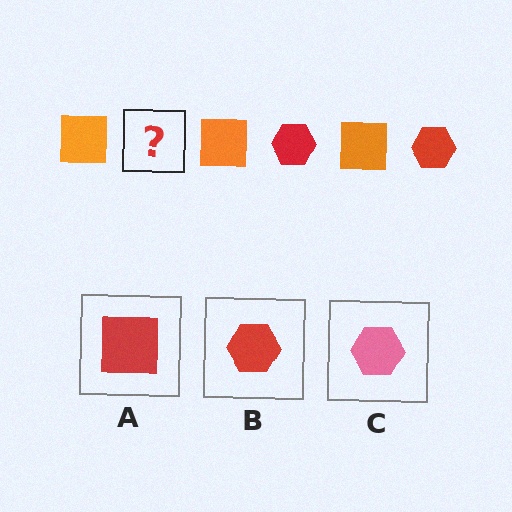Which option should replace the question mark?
Option B.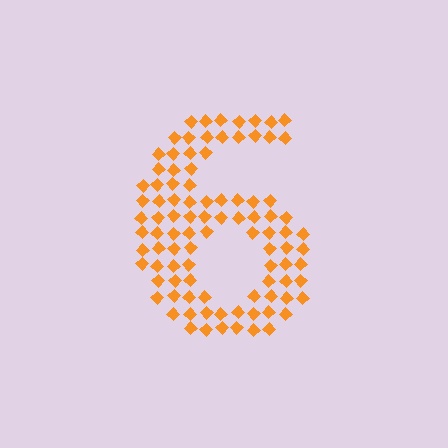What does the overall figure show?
The overall figure shows the digit 6.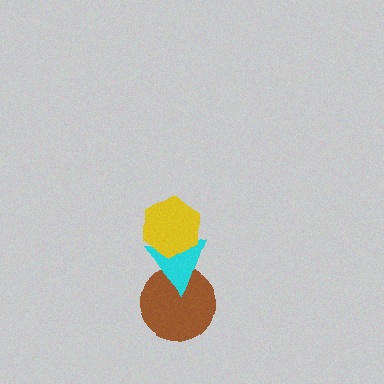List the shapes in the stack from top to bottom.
From top to bottom: the yellow hexagon, the cyan triangle, the brown circle.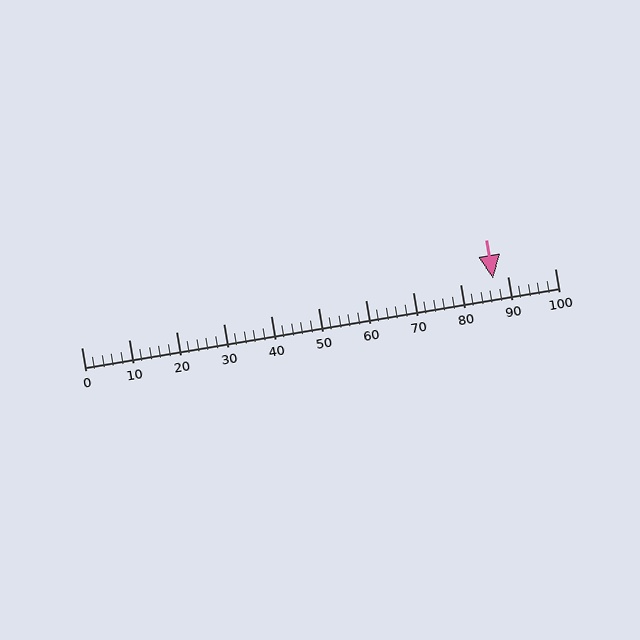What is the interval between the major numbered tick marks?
The major tick marks are spaced 10 units apart.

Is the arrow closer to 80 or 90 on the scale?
The arrow is closer to 90.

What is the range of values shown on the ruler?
The ruler shows values from 0 to 100.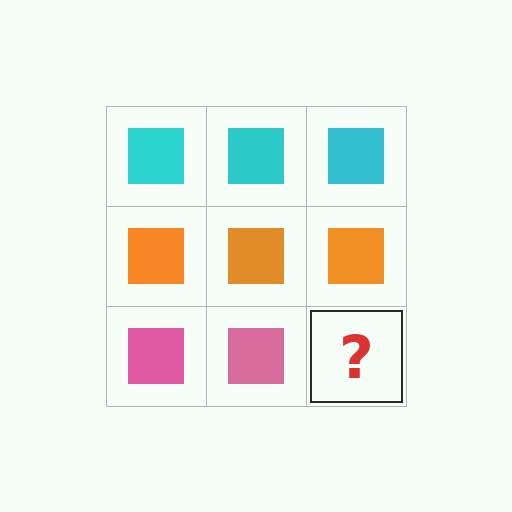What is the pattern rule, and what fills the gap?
The rule is that each row has a consistent color. The gap should be filled with a pink square.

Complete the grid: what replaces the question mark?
The question mark should be replaced with a pink square.